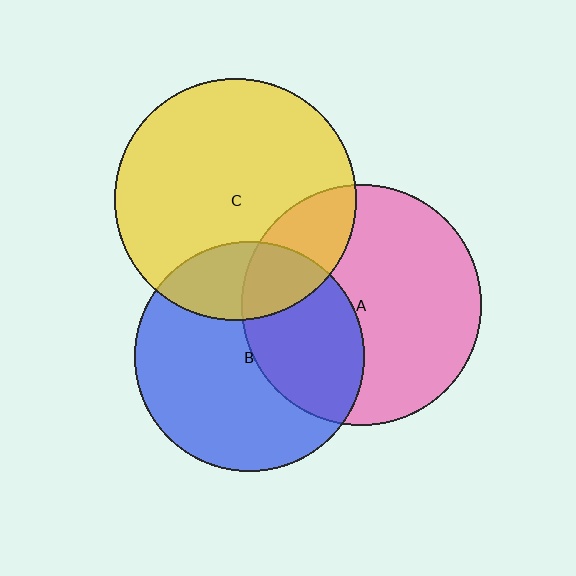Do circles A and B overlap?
Yes.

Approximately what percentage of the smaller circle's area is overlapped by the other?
Approximately 40%.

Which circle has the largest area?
Circle C (yellow).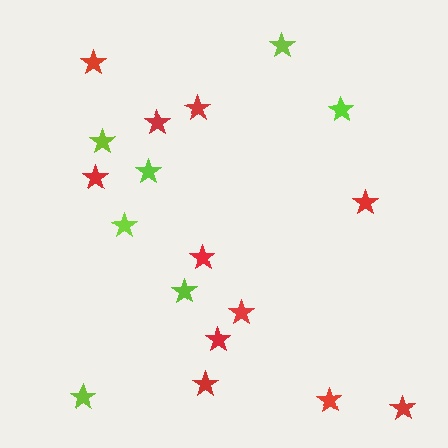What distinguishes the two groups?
There are 2 groups: one group of lime stars (7) and one group of red stars (11).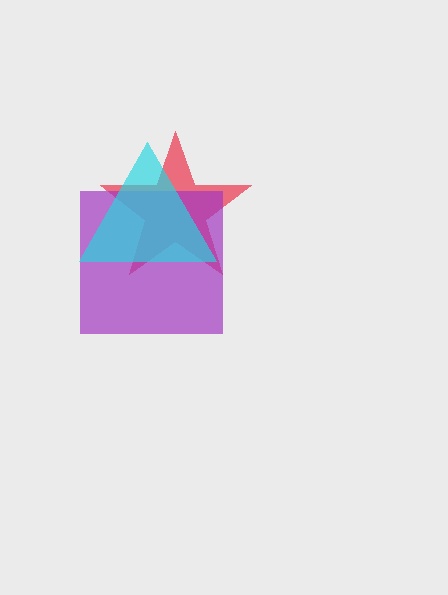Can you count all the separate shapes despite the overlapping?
Yes, there are 3 separate shapes.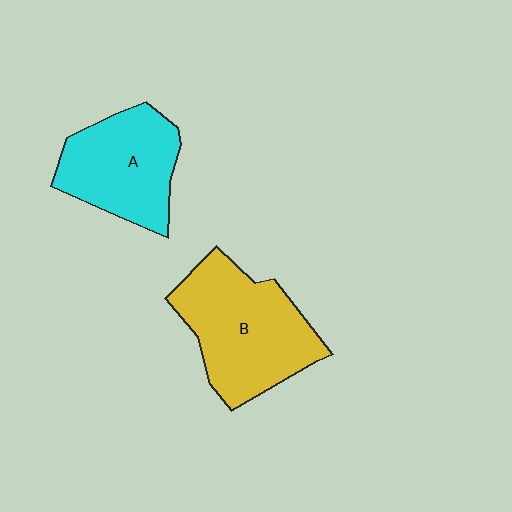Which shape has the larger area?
Shape B (yellow).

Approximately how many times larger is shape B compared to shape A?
Approximately 1.3 times.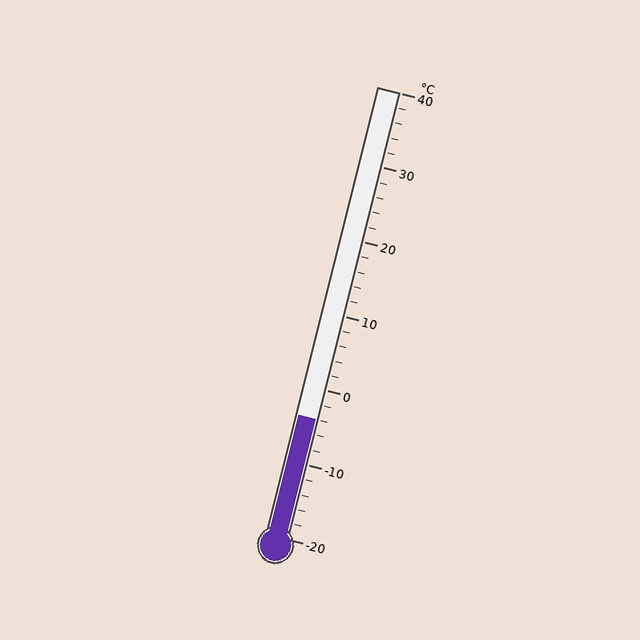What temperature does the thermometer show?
The thermometer shows approximately -4°C.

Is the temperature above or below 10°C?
The temperature is below 10°C.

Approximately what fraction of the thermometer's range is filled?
The thermometer is filled to approximately 25% of its range.